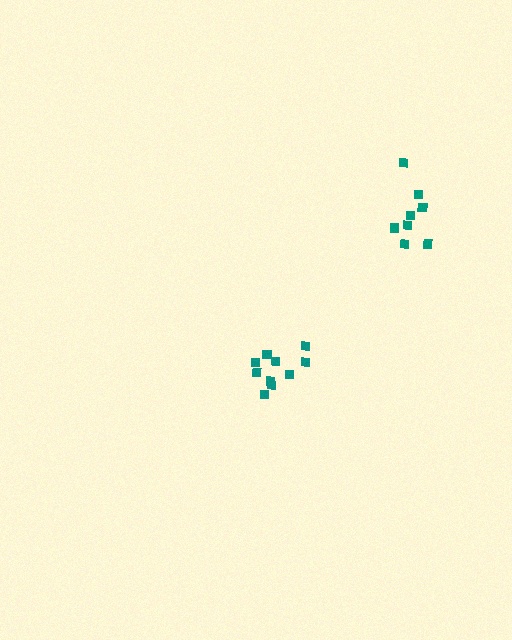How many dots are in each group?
Group 1: 10 dots, Group 2: 8 dots (18 total).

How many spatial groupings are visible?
There are 2 spatial groupings.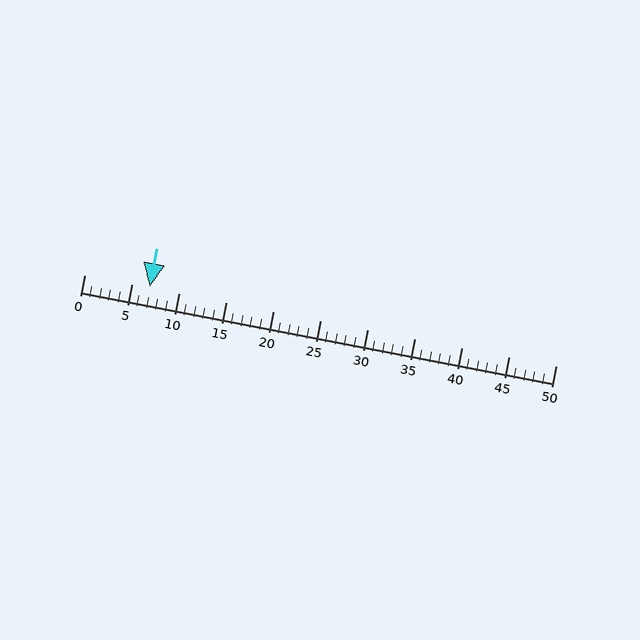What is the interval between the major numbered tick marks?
The major tick marks are spaced 5 units apart.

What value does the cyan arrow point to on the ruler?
The cyan arrow points to approximately 7.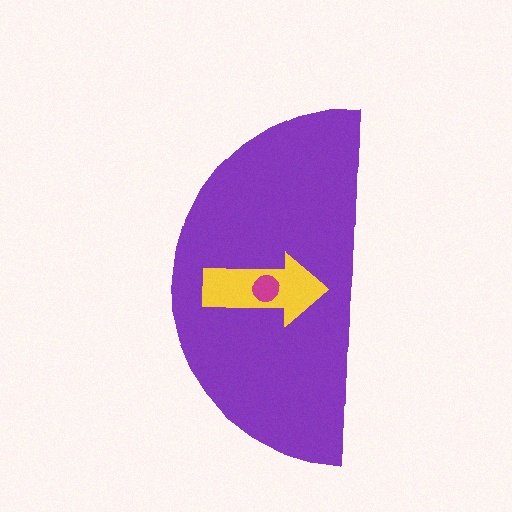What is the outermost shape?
The purple semicircle.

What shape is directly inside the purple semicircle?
The yellow arrow.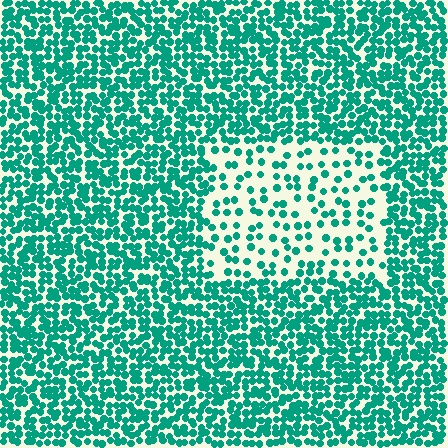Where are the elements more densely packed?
The elements are more densely packed outside the rectangle boundary.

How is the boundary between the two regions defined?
The boundary is defined by a change in element density (approximately 2.6x ratio). All elements are the same color, size, and shape.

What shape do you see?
I see a rectangle.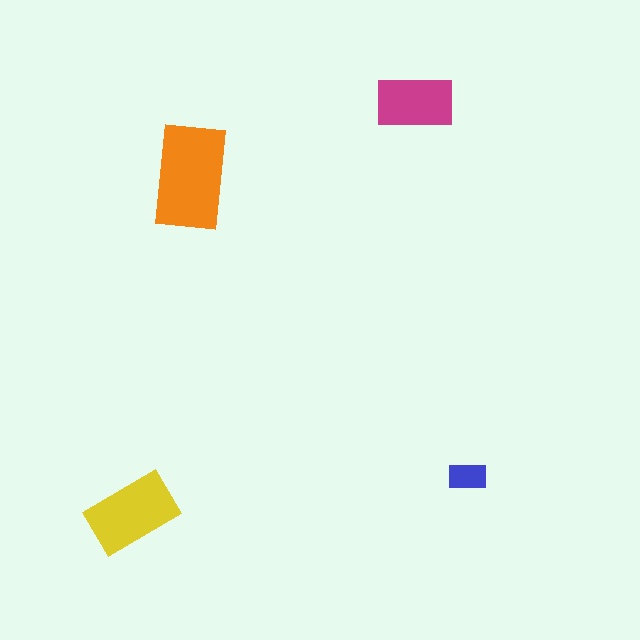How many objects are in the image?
There are 4 objects in the image.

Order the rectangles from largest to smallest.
the orange one, the yellow one, the magenta one, the blue one.